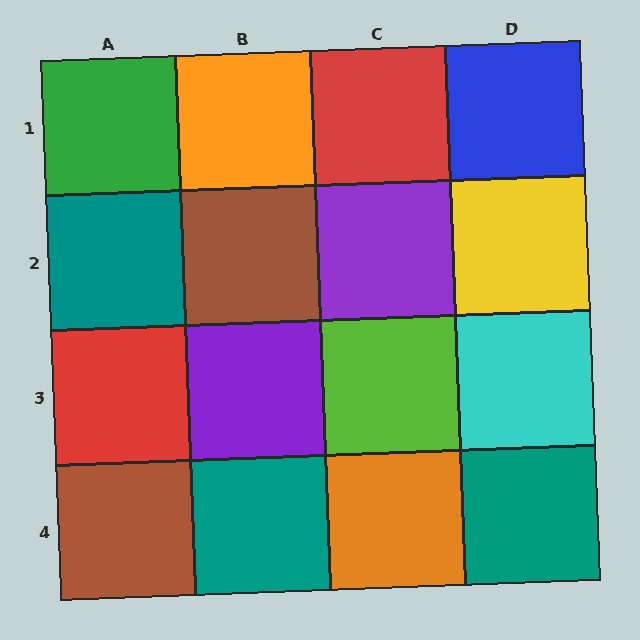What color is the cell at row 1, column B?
Orange.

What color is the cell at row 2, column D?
Yellow.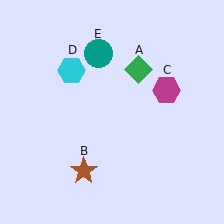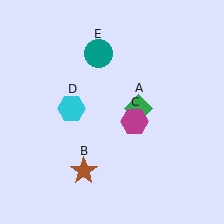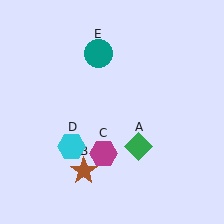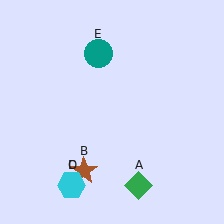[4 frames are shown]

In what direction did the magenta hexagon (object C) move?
The magenta hexagon (object C) moved down and to the left.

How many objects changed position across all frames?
3 objects changed position: green diamond (object A), magenta hexagon (object C), cyan hexagon (object D).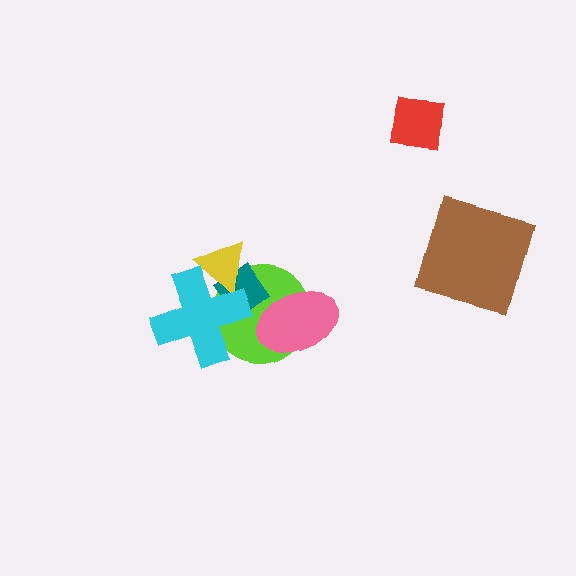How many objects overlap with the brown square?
0 objects overlap with the brown square.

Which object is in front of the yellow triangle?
The cyan cross is in front of the yellow triangle.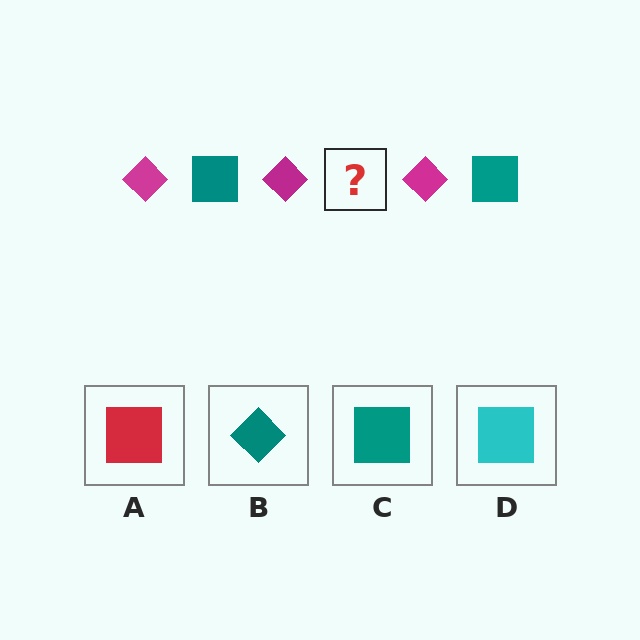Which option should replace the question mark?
Option C.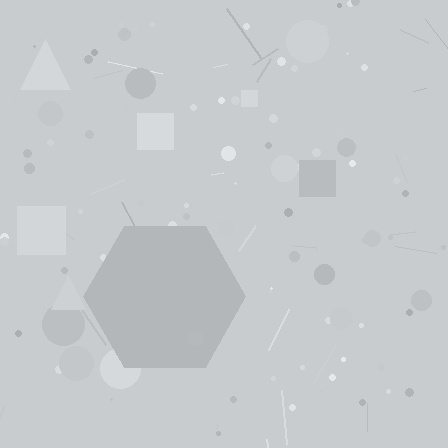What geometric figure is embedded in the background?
A hexagon is embedded in the background.